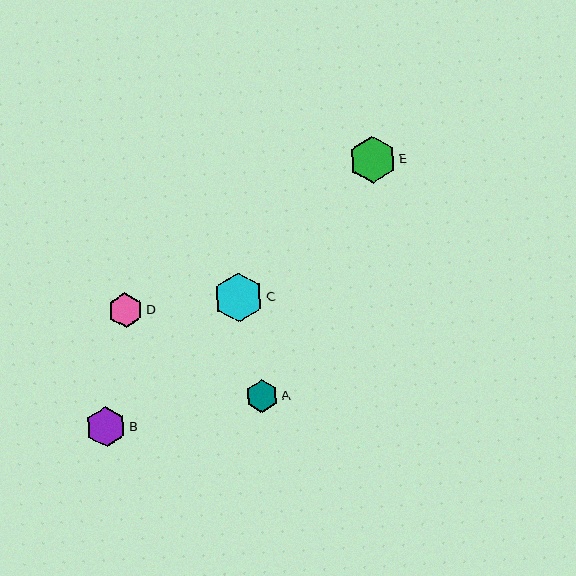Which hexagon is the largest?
Hexagon C is the largest with a size of approximately 49 pixels.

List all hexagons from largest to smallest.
From largest to smallest: C, E, B, D, A.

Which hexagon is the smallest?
Hexagon A is the smallest with a size of approximately 33 pixels.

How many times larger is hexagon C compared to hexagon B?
Hexagon C is approximately 1.2 times the size of hexagon B.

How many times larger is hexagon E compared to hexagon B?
Hexagon E is approximately 1.2 times the size of hexagon B.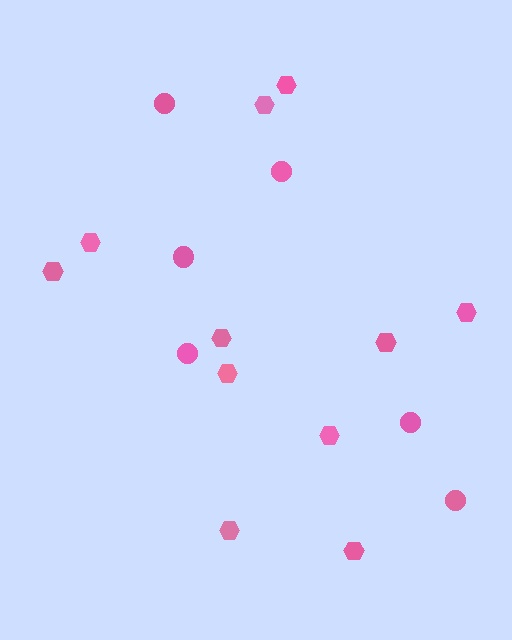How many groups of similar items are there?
There are 2 groups: one group of hexagons (11) and one group of circles (6).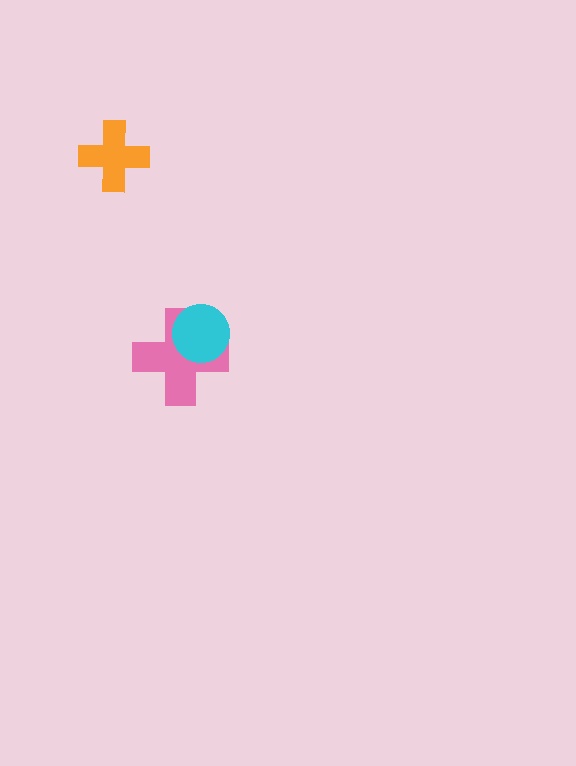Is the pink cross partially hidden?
Yes, it is partially covered by another shape.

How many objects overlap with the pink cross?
1 object overlaps with the pink cross.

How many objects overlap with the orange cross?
0 objects overlap with the orange cross.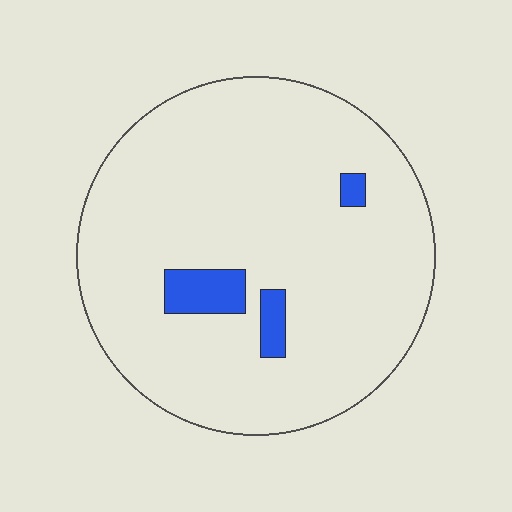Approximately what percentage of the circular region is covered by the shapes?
Approximately 5%.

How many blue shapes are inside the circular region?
3.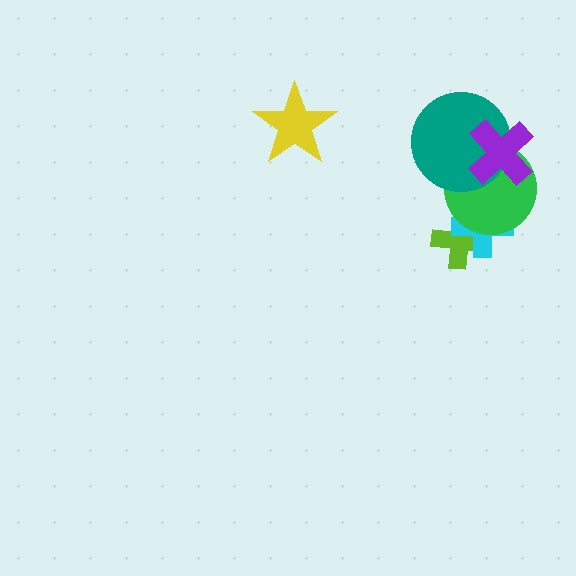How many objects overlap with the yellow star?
0 objects overlap with the yellow star.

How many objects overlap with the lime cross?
2 objects overlap with the lime cross.